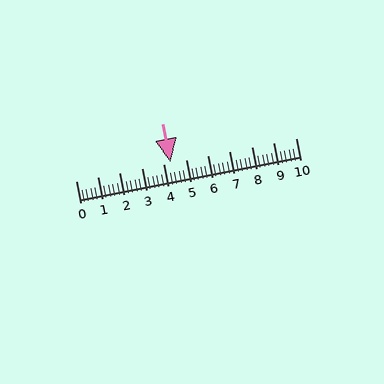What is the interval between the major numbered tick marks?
The major tick marks are spaced 1 units apart.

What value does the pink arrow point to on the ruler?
The pink arrow points to approximately 4.3.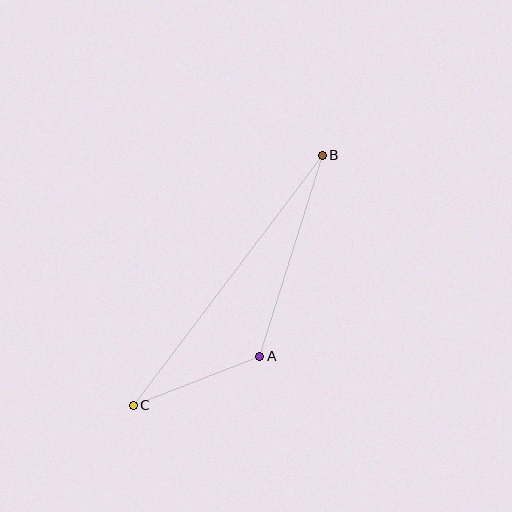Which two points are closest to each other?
Points A and C are closest to each other.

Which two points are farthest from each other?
Points B and C are farthest from each other.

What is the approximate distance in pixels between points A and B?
The distance between A and B is approximately 211 pixels.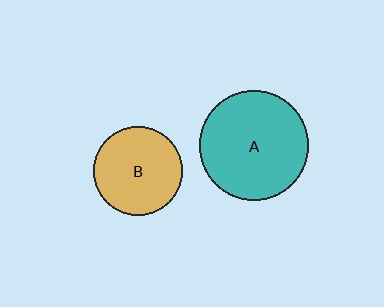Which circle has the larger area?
Circle A (teal).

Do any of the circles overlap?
No, none of the circles overlap.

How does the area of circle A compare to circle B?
Approximately 1.5 times.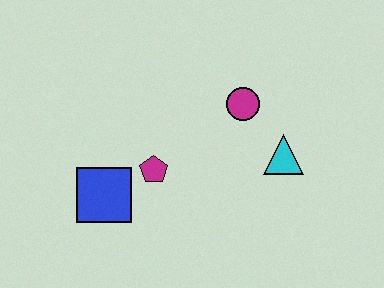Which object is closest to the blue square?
The magenta pentagon is closest to the blue square.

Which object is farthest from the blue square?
The cyan triangle is farthest from the blue square.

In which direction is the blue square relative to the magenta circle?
The blue square is to the left of the magenta circle.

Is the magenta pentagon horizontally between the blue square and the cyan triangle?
Yes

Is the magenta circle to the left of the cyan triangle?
Yes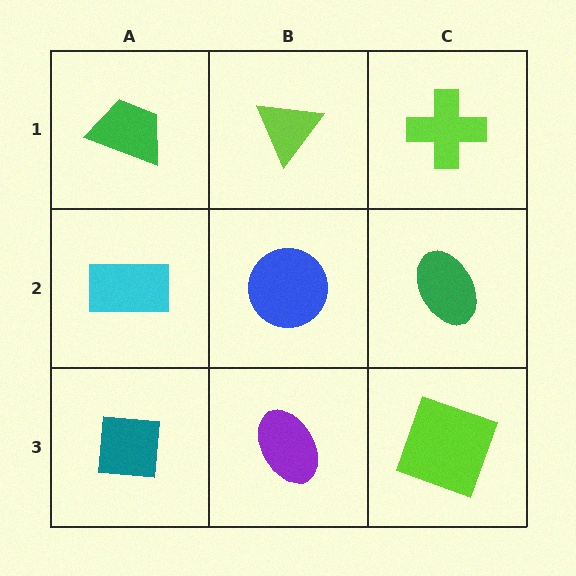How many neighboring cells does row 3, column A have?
2.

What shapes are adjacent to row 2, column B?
A lime triangle (row 1, column B), a purple ellipse (row 3, column B), a cyan rectangle (row 2, column A), a green ellipse (row 2, column C).